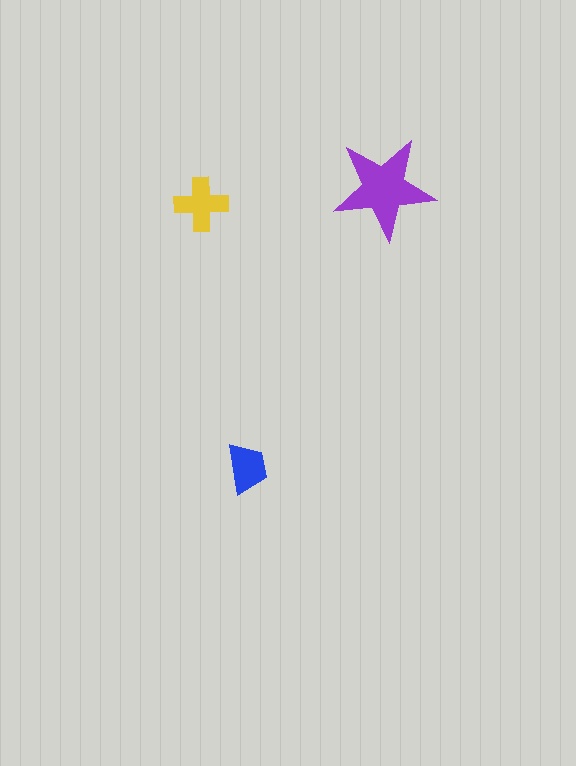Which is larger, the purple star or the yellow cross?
The purple star.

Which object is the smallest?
The blue trapezoid.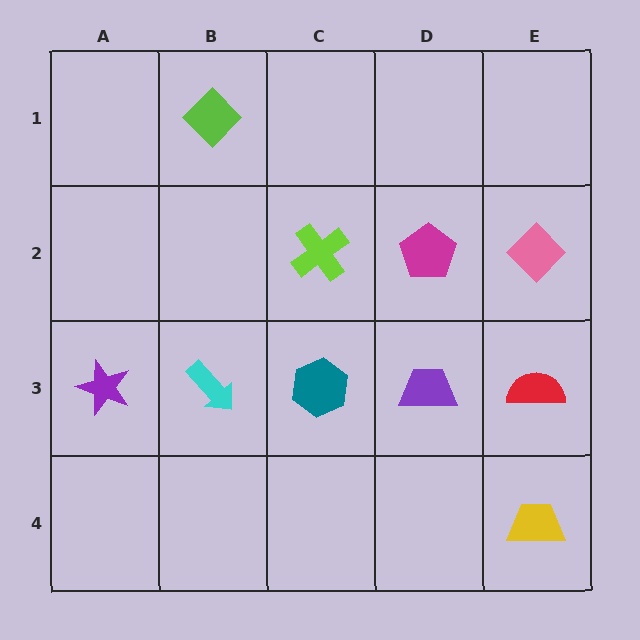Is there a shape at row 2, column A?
No, that cell is empty.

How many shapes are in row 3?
5 shapes.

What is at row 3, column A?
A purple star.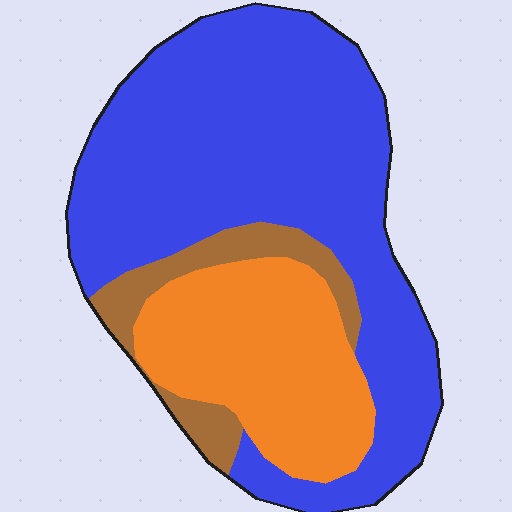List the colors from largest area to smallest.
From largest to smallest: blue, orange, brown.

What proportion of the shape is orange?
Orange covers around 25% of the shape.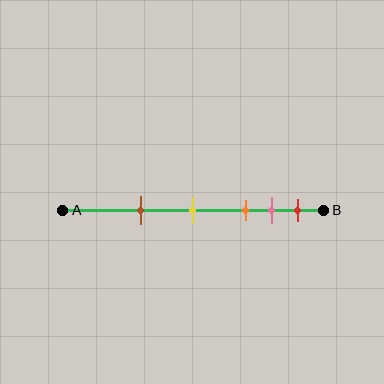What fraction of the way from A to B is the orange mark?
The orange mark is approximately 70% (0.7) of the way from A to B.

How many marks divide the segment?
There are 5 marks dividing the segment.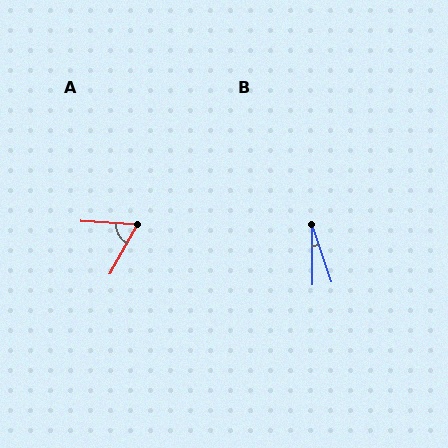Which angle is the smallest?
B, at approximately 19 degrees.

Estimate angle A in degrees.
Approximately 64 degrees.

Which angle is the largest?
A, at approximately 64 degrees.